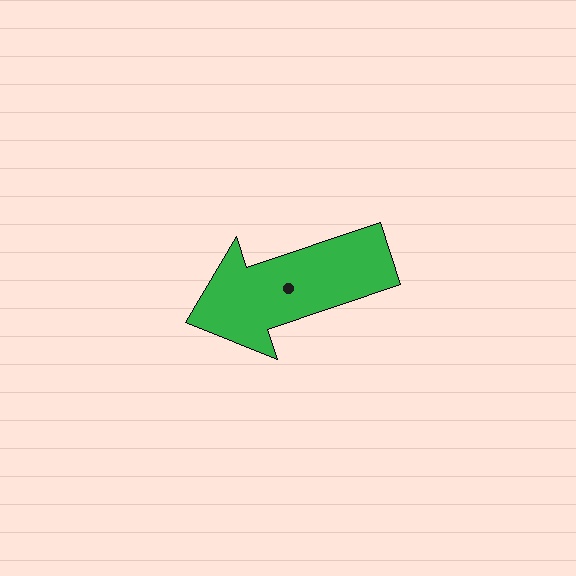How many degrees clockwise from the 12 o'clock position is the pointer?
Approximately 251 degrees.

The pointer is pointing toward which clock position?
Roughly 8 o'clock.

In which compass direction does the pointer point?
West.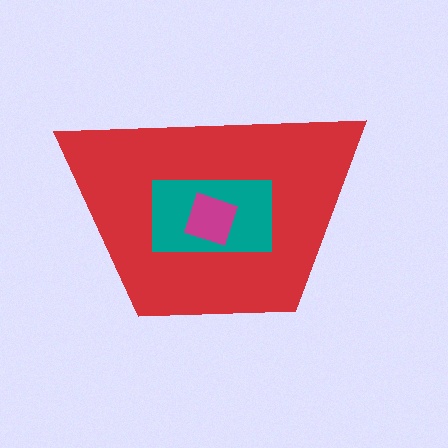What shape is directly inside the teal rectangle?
The magenta square.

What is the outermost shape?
The red trapezoid.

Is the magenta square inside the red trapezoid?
Yes.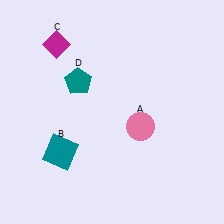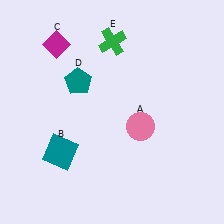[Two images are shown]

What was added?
A green cross (E) was added in Image 2.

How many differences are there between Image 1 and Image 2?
There is 1 difference between the two images.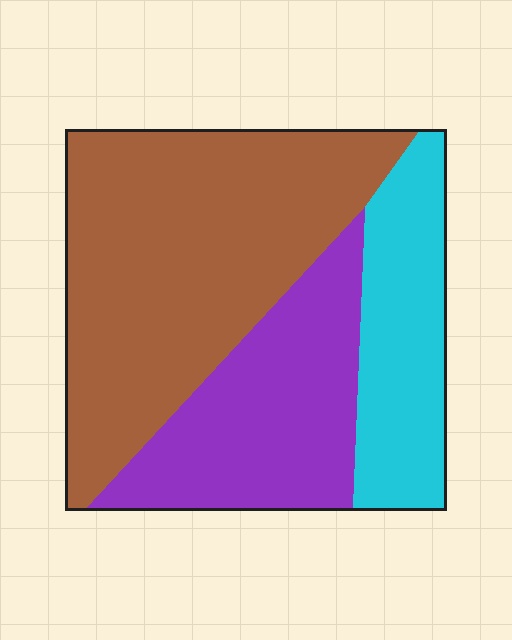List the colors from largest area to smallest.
From largest to smallest: brown, purple, cyan.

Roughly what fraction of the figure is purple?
Purple covers 28% of the figure.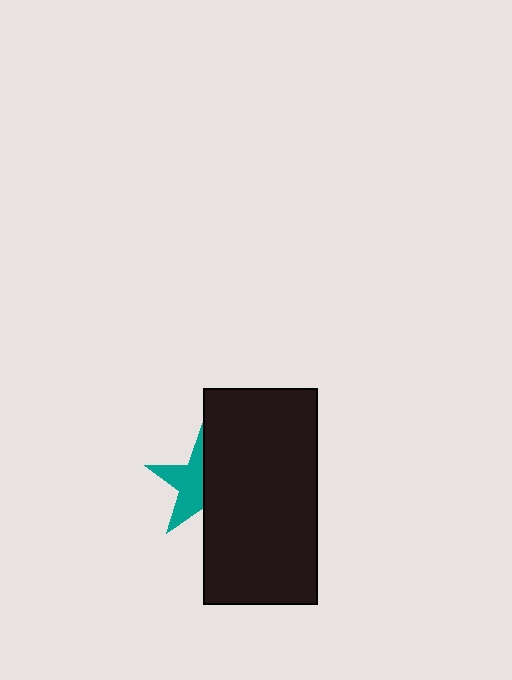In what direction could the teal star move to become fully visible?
The teal star could move left. That would shift it out from behind the black rectangle entirely.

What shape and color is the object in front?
The object in front is a black rectangle.